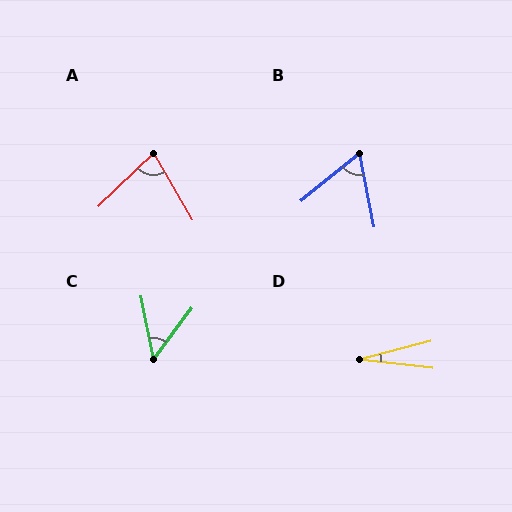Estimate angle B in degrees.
Approximately 62 degrees.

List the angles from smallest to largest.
D (21°), C (48°), B (62°), A (76°).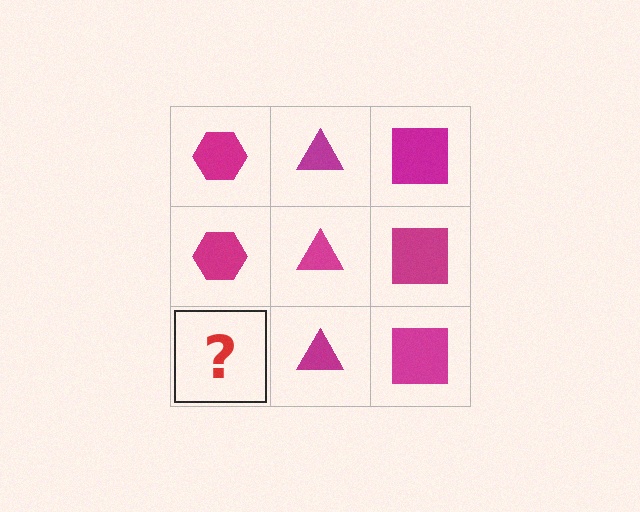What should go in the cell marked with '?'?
The missing cell should contain a magenta hexagon.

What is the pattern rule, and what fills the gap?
The rule is that each column has a consistent shape. The gap should be filled with a magenta hexagon.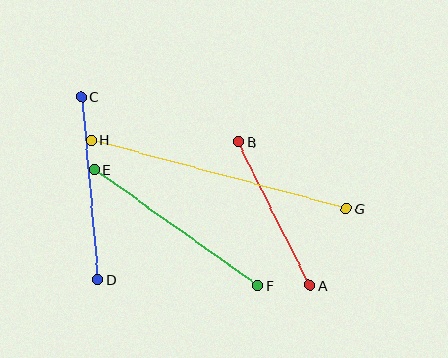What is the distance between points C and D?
The distance is approximately 183 pixels.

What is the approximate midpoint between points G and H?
The midpoint is at approximately (219, 175) pixels.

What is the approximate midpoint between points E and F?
The midpoint is at approximately (176, 227) pixels.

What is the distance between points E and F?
The distance is approximately 201 pixels.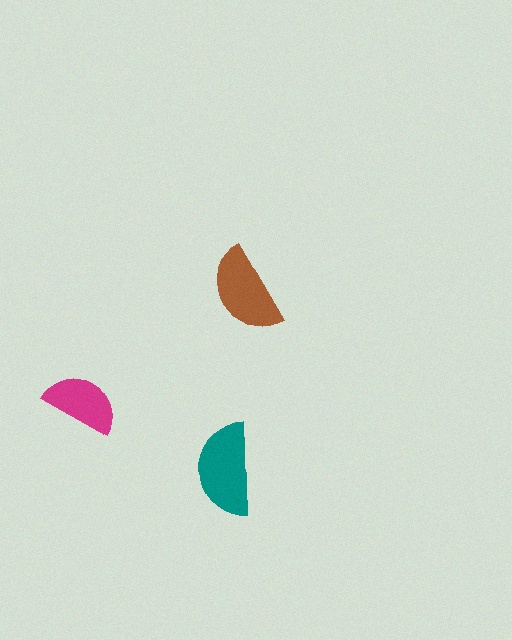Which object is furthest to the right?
The brown semicircle is rightmost.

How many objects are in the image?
There are 3 objects in the image.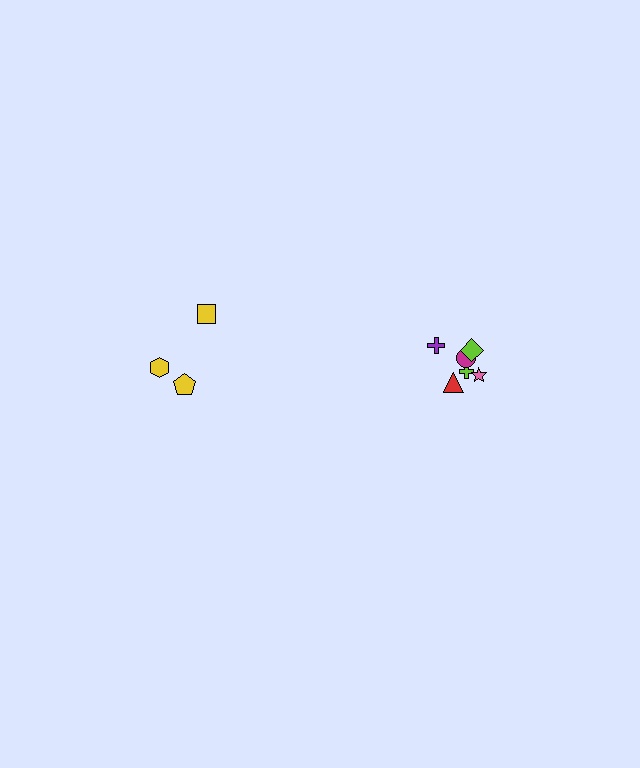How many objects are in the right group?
There are 6 objects.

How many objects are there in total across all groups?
There are 9 objects.